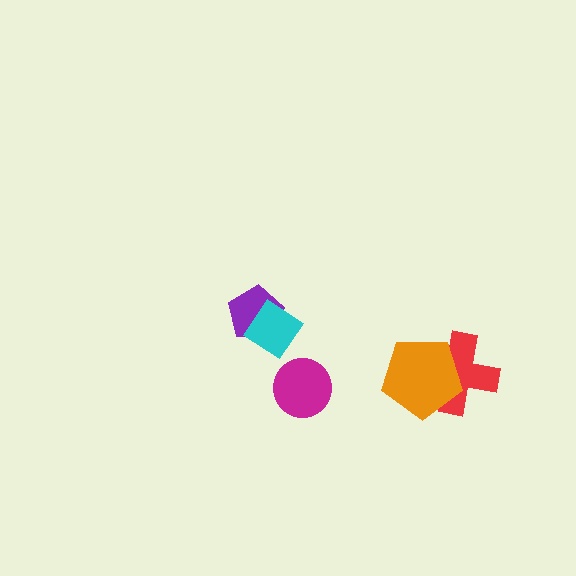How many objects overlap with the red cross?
1 object overlaps with the red cross.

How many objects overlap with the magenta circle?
0 objects overlap with the magenta circle.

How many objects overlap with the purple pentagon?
1 object overlaps with the purple pentagon.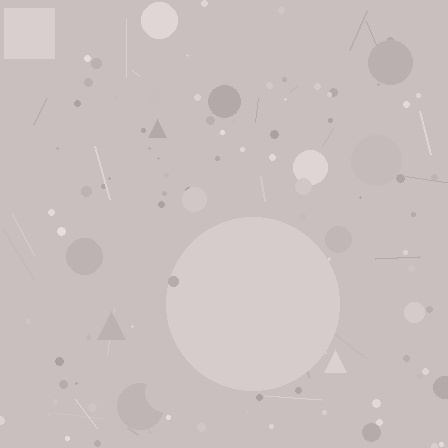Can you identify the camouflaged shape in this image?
The camouflaged shape is a circle.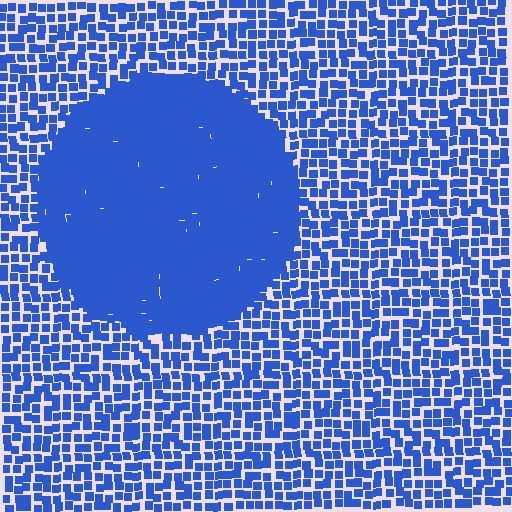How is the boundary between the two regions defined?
The boundary is defined by a change in element density (approximately 2.3x ratio). All elements are the same color, size, and shape.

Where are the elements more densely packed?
The elements are more densely packed inside the circle boundary.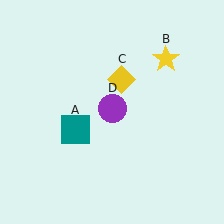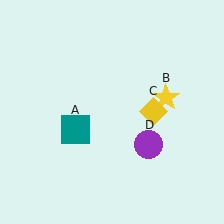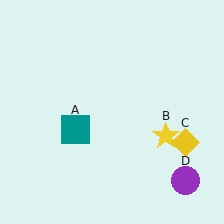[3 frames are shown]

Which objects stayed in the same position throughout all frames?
Teal square (object A) remained stationary.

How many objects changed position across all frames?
3 objects changed position: yellow star (object B), yellow diamond (object C), purple circle (object D).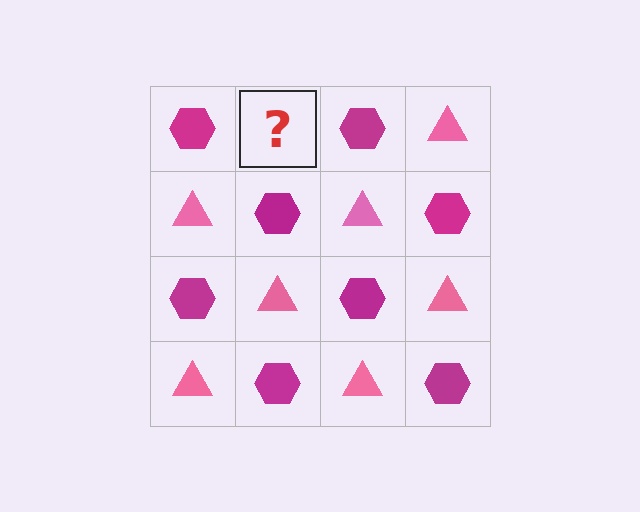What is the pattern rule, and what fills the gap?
The rule is that it alternates magenta hexagon and pink triangle in a checkerboard pattern. The gap should be filled with a pink triangle.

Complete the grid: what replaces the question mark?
The question mark should be replaced with a pink triangle.